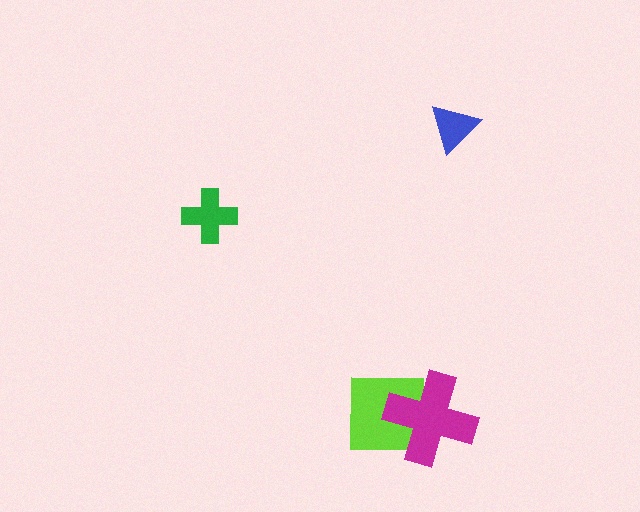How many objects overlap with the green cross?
0 objects overlap with the green cross.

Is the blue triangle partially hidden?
No, no other shape covers it.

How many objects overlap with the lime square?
1 object overlaps with the lime square.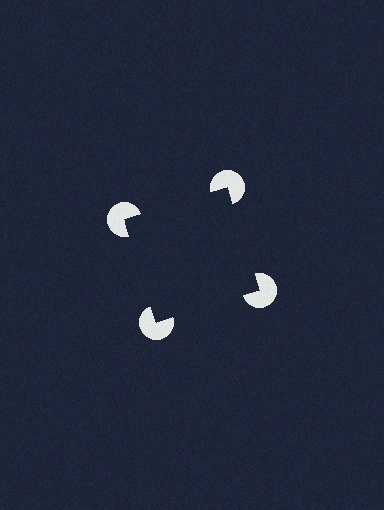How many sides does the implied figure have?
4 sides.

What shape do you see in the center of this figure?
An illusory square — its edges are inferred from the aligned wedge cuts in the pac-man discs, not physically drawn.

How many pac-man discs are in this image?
There are 4 — one at each vertex of the illusory square.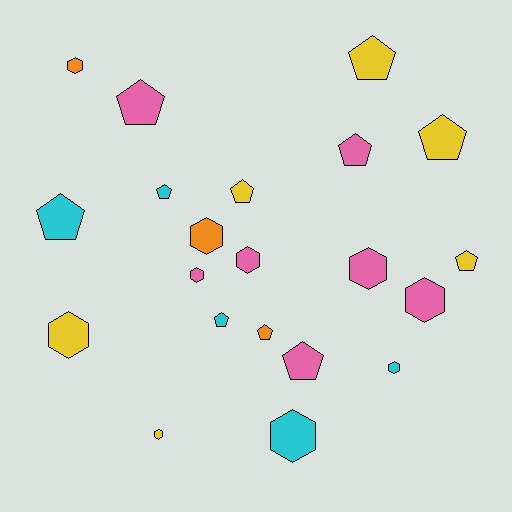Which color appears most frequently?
Pink, with 7 objects.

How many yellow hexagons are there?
There are 2 yellow hexagons.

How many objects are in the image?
There are 21 objects.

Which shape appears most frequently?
Pentagon, with 11 objects.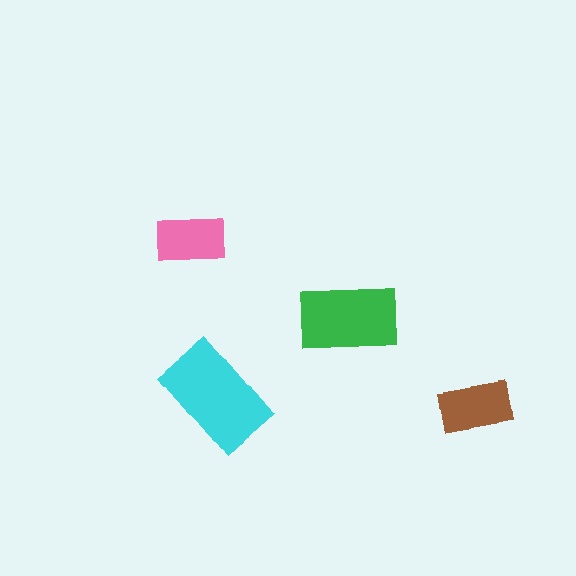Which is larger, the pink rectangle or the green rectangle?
The green one.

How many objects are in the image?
There are 4 objects in the image.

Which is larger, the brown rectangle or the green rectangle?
The green one.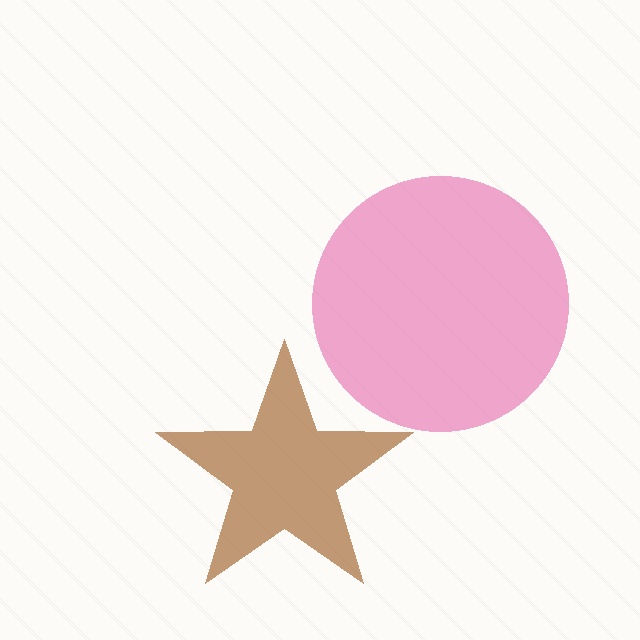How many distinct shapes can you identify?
There are 2 distinct shapes: a brown star, a pink circle.